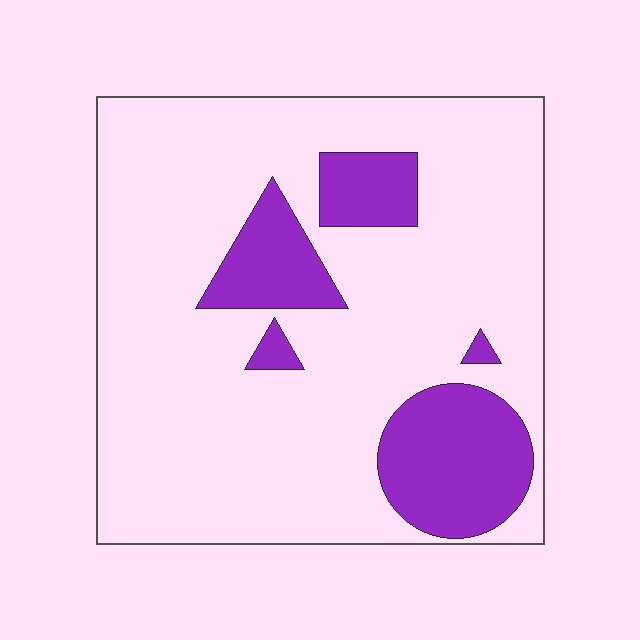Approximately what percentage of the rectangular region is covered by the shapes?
Approximately 20%.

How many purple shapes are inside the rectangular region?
5.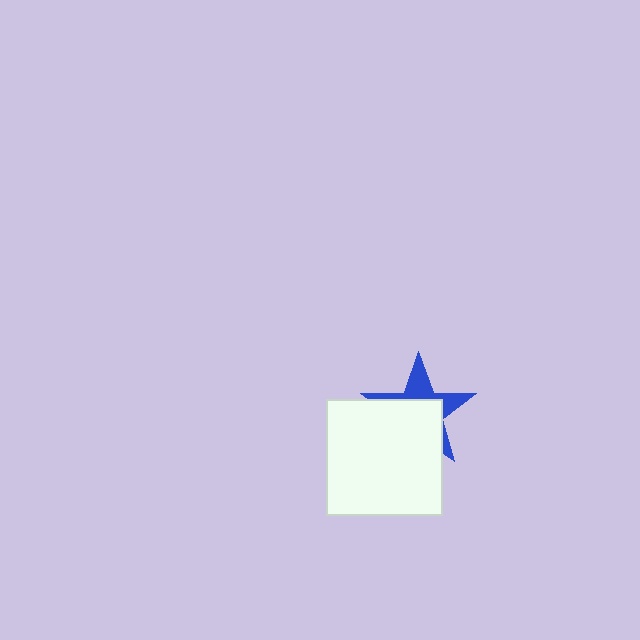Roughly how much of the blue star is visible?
A small part of it is visible (roughly 39%).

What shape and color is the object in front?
The object in front is a white square.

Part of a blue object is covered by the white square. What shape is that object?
It is a star.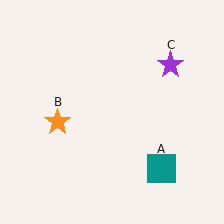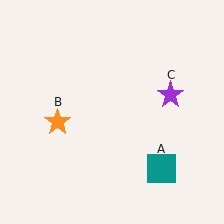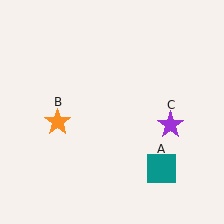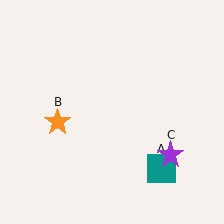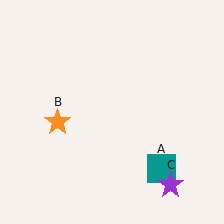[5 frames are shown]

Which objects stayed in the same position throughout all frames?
Teal square (object A) and orange star (object B) remained stationary.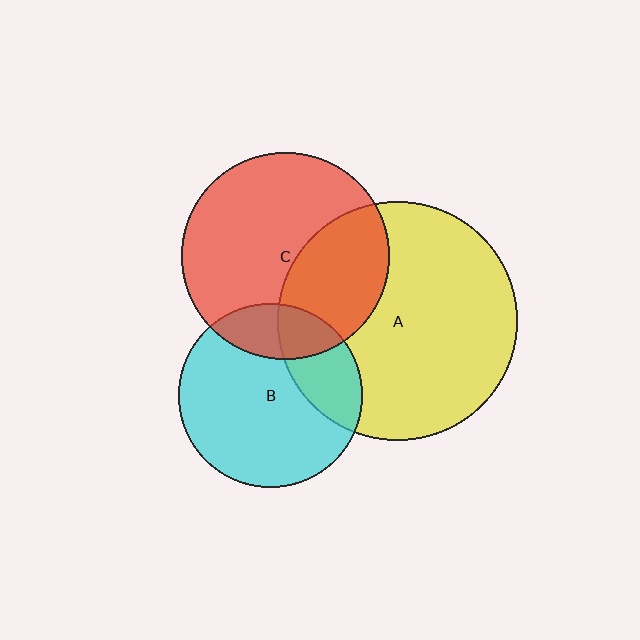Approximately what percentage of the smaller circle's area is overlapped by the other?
Approximately 25%.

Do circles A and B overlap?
Yes.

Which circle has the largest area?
Circle A (yellow).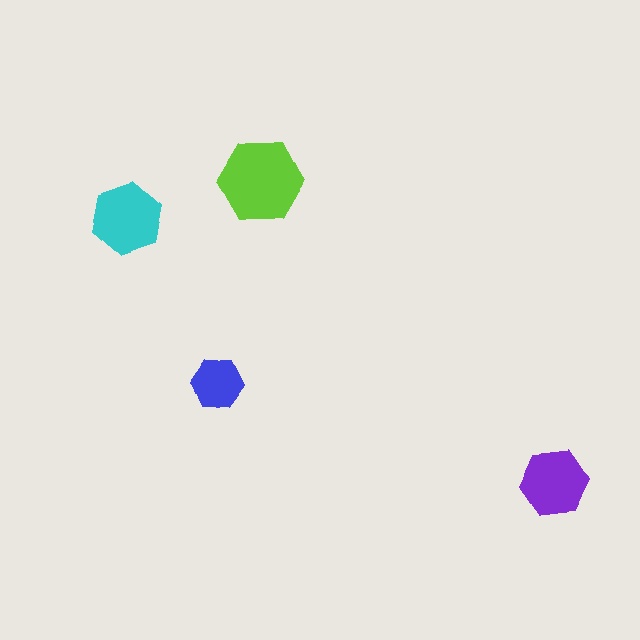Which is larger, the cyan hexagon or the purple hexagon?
The cyan one.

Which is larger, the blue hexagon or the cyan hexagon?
The cyan one.